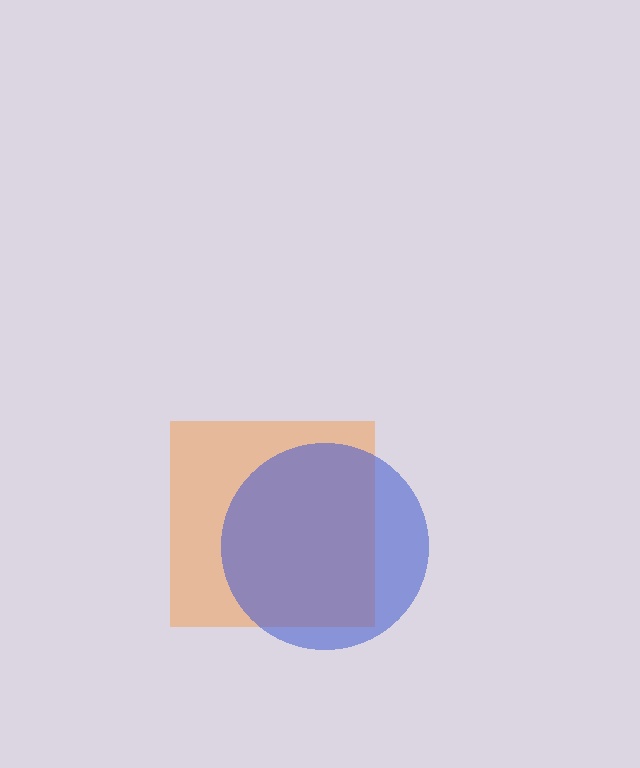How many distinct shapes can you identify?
There are 2 distinct shapes: an orange square, a blue circle.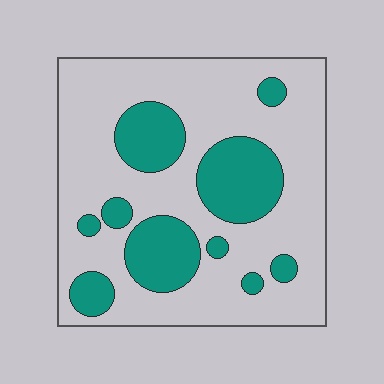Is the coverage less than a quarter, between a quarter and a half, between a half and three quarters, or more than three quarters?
Between a quarter and a half.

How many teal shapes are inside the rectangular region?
10.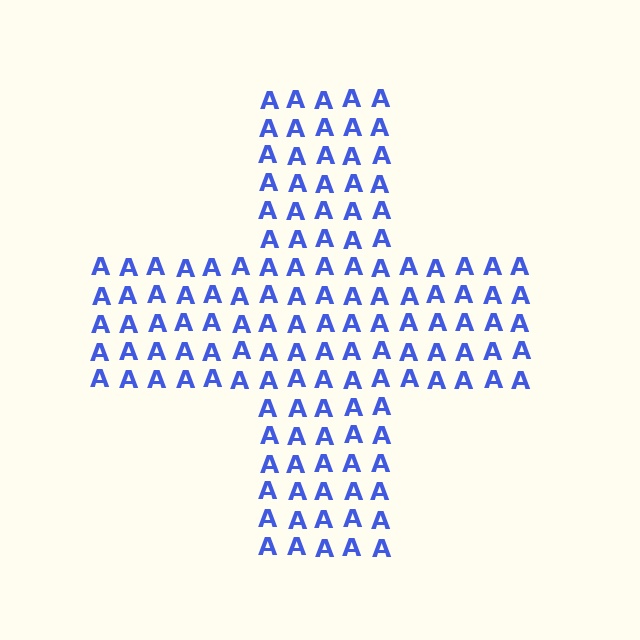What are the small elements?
The small elements are letter A's.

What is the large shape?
The large shape is a cross.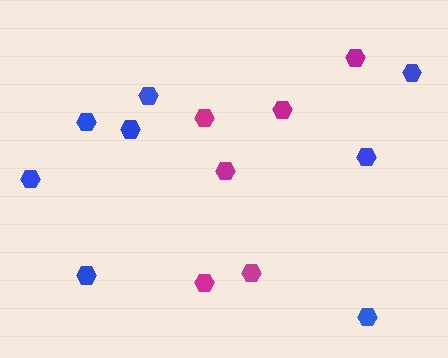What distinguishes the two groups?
There are 2 groups: one group of magenta hexagons (6) and one group of blue hexagons (8).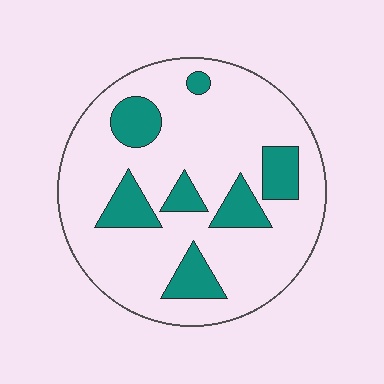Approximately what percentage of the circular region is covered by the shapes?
Approximately 20%.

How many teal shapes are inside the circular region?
7.